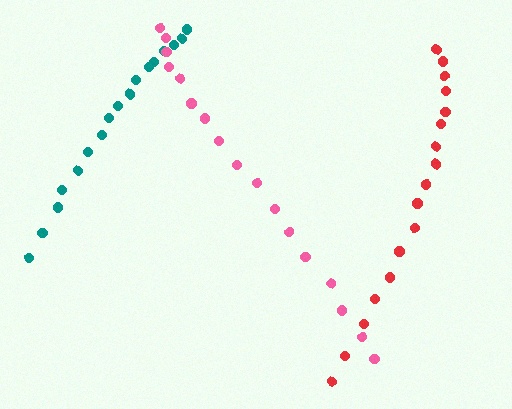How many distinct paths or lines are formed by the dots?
There are 3 distinct paths.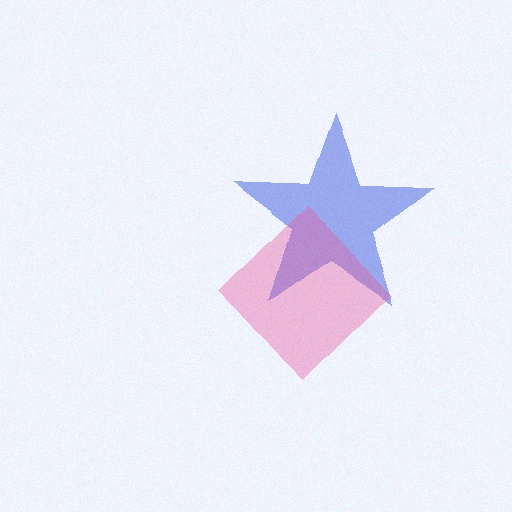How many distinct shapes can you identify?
There are 2 distinct shapes: a blue star, a pink diamond.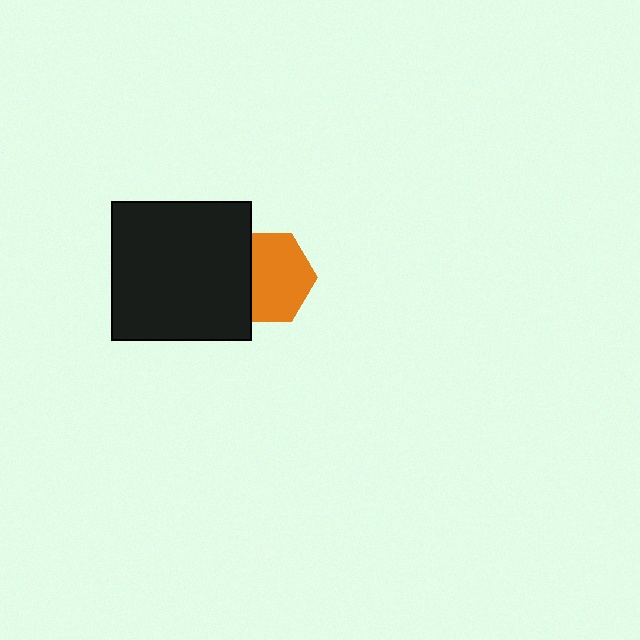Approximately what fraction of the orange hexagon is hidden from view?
Roughly 31% of the orange hexagon is hidden behind the black square.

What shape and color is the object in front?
The object in front is a black square.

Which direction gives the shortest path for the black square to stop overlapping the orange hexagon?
Moving left gives the shortest separation.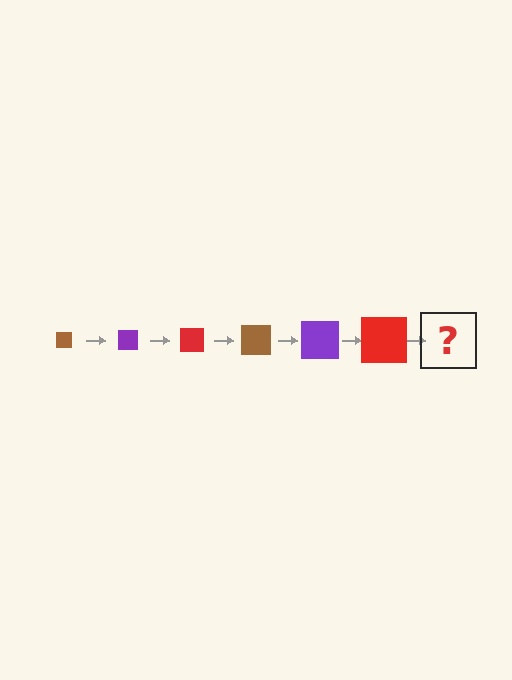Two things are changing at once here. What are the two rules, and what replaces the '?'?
The two rules are that the square grows larger each step and the color cycles through brown, purple, and red. The '?' should be a brown square, larger than the previous one.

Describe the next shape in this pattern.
It should be a brown square, larger than the previous one.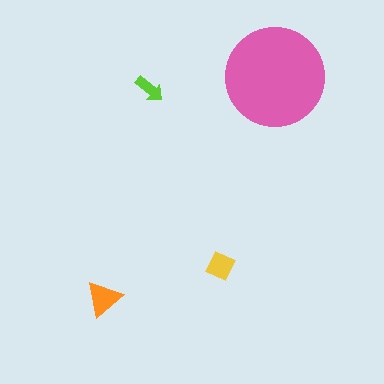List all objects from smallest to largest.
The lime arrow, the yellow diamond, the orange triangle, the pink circle.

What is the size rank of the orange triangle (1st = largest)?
2nd.